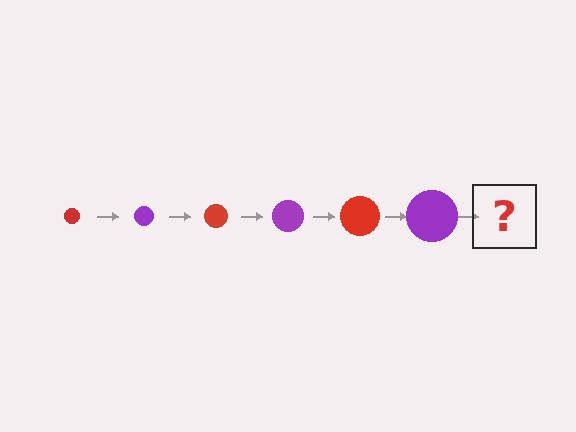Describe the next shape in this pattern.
It should be a red circle, larger than the previous one.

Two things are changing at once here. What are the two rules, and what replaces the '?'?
The two rules are that the circle grows larger each step and the color cycles through red and purple. The '?' should be a red circle, larger than the previous one.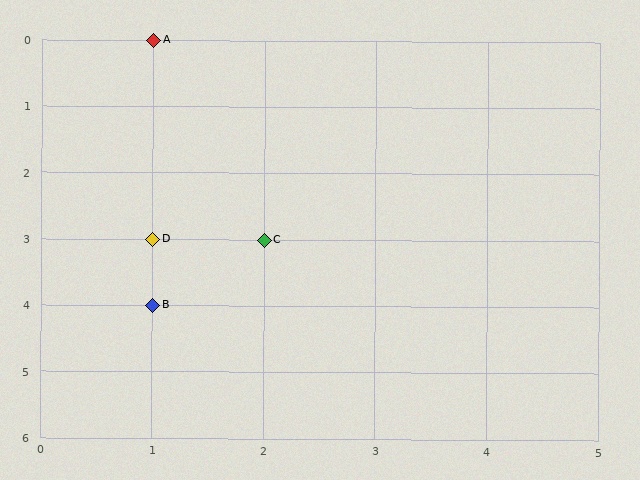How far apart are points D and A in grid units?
Points D and A are 3 rows apart.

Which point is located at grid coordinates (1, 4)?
Point B is at (1, 4).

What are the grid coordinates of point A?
Point A is at grid coordinates (1, 0).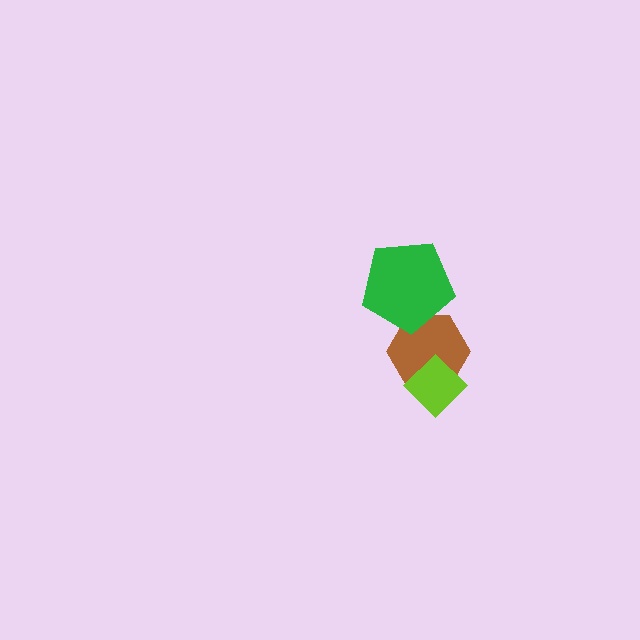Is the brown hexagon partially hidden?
Yes, it is partially covered by another shape.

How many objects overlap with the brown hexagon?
2 objects overlap with the brown hexagon.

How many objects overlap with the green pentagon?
1 object overlaps with the green pentagon.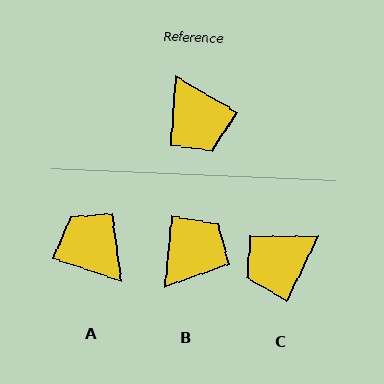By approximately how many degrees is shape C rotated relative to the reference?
Approximately 86 degrees clockwise.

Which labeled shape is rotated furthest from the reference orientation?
A, about 168 degrees away.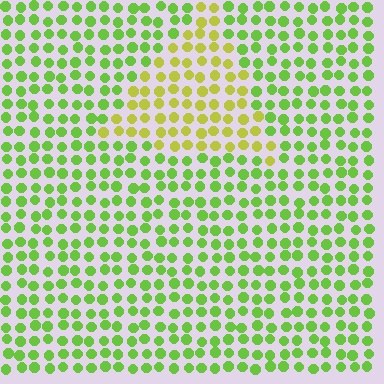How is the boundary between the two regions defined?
The boundary is defined purely by a slight shift in hue (about 35 degrees). Spacing, size, and orientation are identical on both sides.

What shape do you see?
I see a triangle.